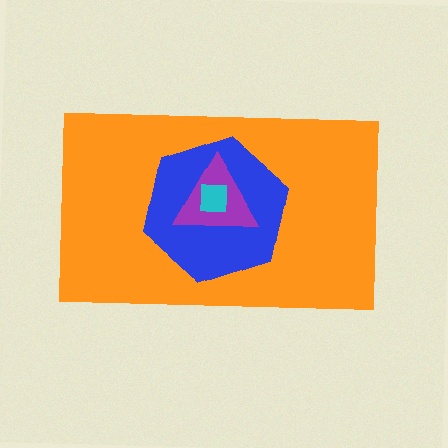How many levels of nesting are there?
4.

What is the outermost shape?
The orange rectangle.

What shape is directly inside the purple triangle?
The cyan square.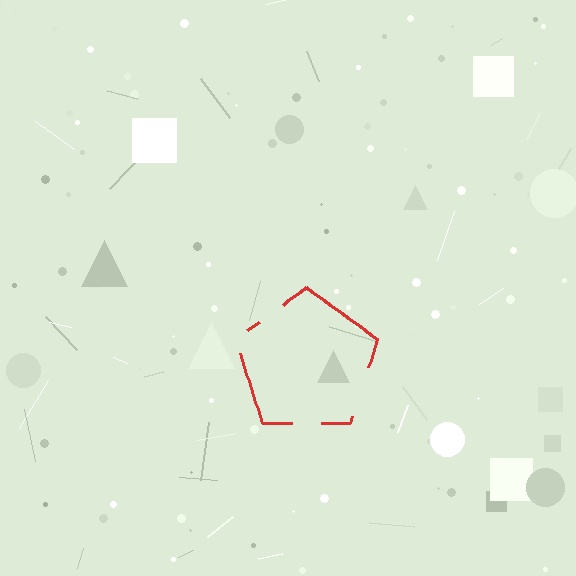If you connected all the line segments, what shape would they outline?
They would outline a pentagon.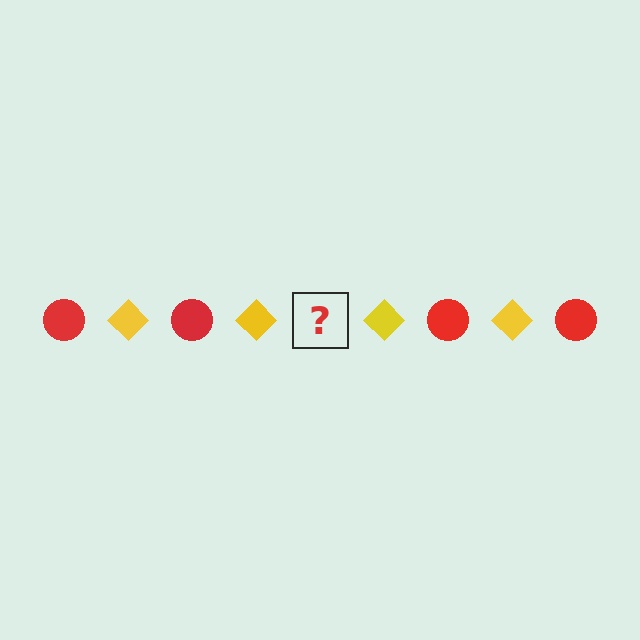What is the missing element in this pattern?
The missing element is a red circle.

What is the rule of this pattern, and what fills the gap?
The rule is that the pattern alternates between red circle and yellow diamond. The gap should be filled with a red circle.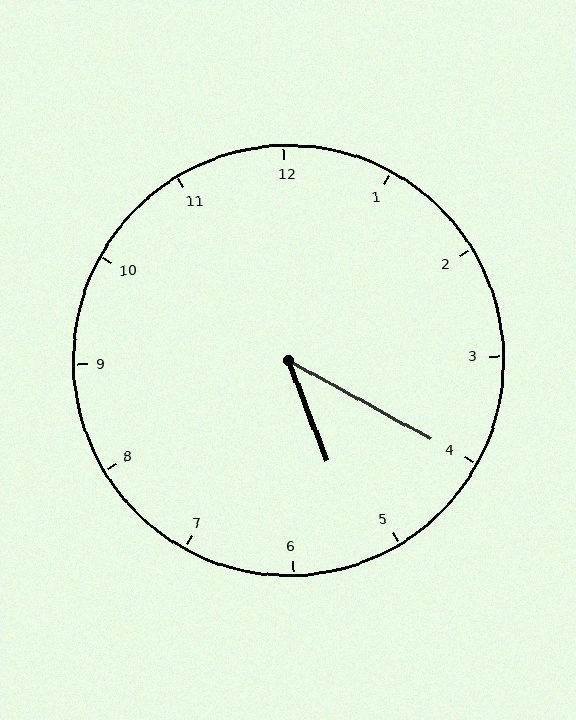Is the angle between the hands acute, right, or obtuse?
It is acute.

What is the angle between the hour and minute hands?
Approximately 40 degrees.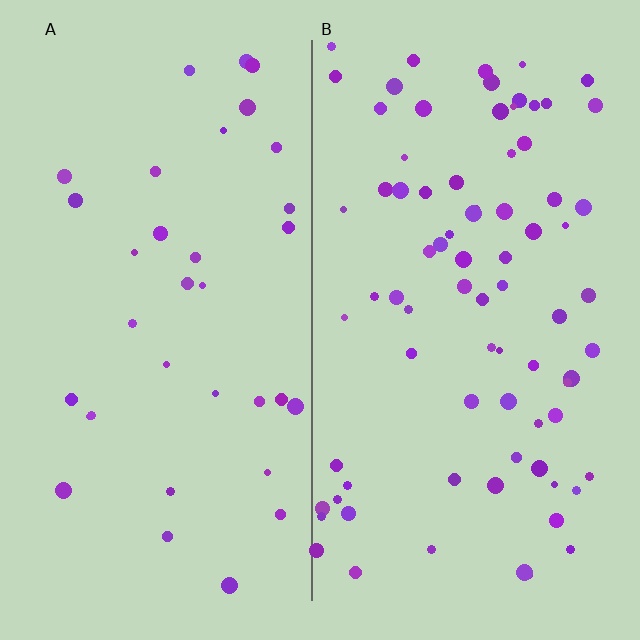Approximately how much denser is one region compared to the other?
Approximately 2.3× — region B over region A.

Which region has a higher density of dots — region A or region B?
B (the right).